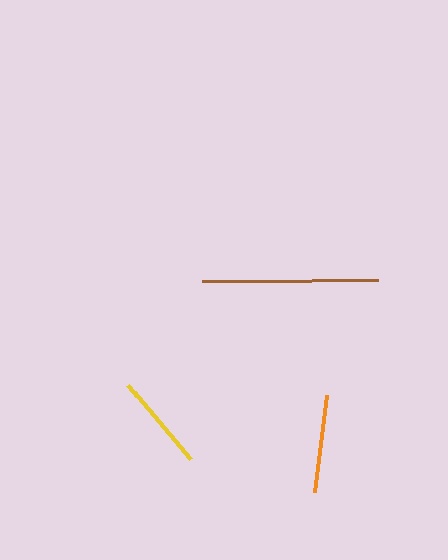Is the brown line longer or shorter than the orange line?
The brown line is longer than the orange line.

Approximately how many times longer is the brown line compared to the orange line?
The brown line is approximately 1.8 times the length of the orange line.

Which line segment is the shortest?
The yellow line is the shortest at approximately 97 pixels.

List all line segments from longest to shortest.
From longest to shortest: brown, orange, yellow.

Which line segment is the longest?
The brown line is the longest at approximately 176 pixels.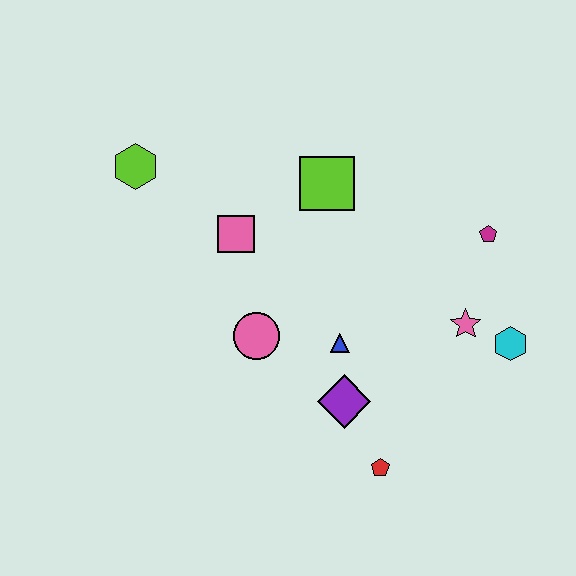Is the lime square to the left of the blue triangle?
Yes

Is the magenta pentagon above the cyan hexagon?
Yes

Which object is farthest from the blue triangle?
The lime hexagon is farthest from the blue triangle.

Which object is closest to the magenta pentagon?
The pink star is closest to the magenta pentagon.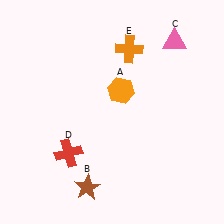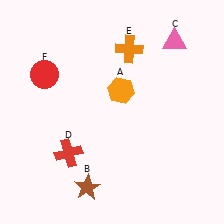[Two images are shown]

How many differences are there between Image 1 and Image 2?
There is 1 difference between the two images.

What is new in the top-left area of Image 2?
A red circle (F) was added in the top-left area of Image 2.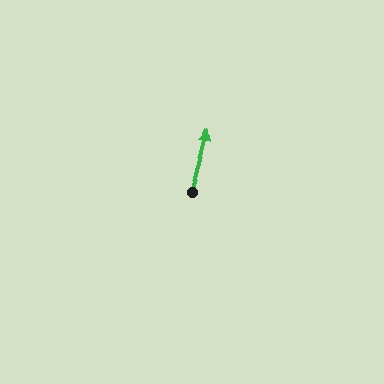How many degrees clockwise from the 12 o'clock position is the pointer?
Approximately 16 degrees.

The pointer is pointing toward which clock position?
Roughly 1 o'clock.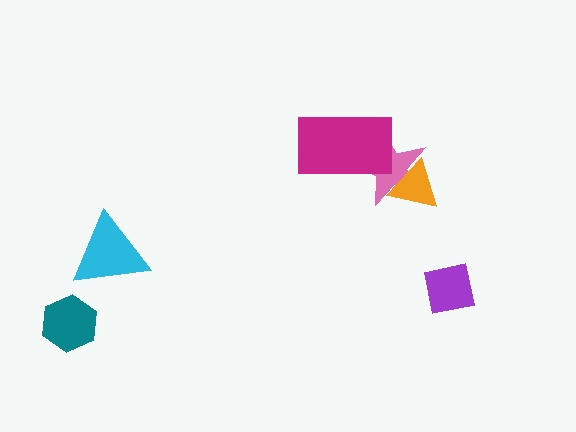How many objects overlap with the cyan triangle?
0 objects overlap with the cyan triangle.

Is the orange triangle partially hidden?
No, no other shape covers it.